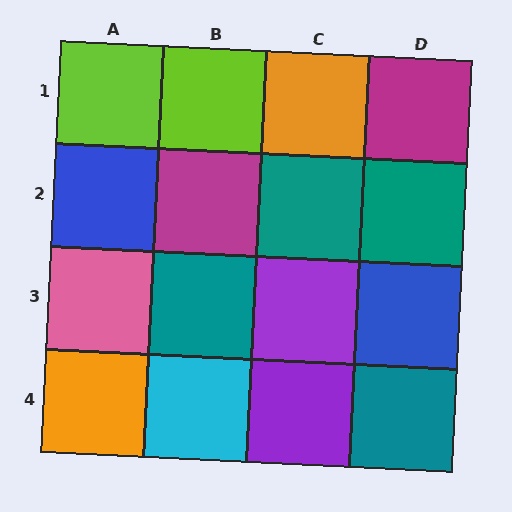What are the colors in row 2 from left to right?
Blue, magenta, teal, teal.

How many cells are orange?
2 cells are orange.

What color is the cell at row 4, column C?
Purple.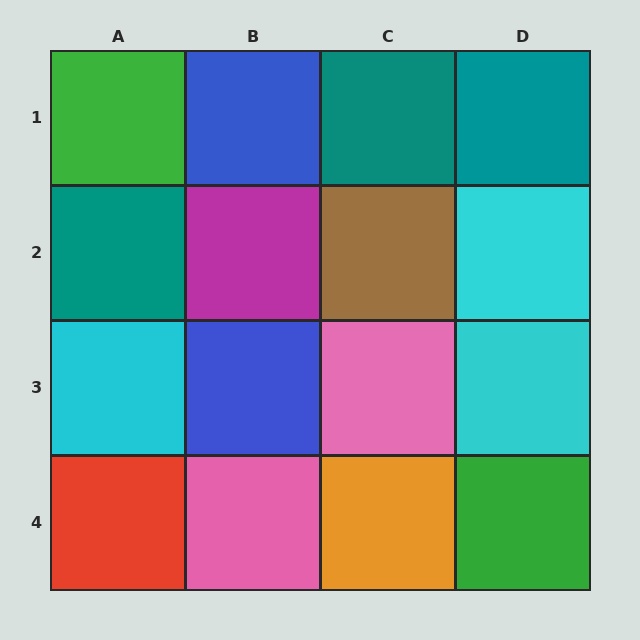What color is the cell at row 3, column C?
Pink.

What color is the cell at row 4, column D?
Green.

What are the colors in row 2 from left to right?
Teal, magenta, brown, cyan.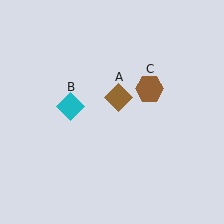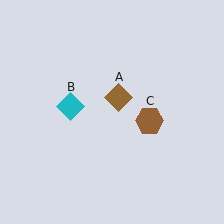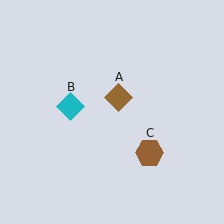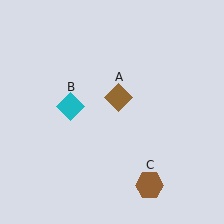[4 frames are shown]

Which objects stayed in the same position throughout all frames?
Brown diamond (object A) and cyan diamond (object B) remained stationary.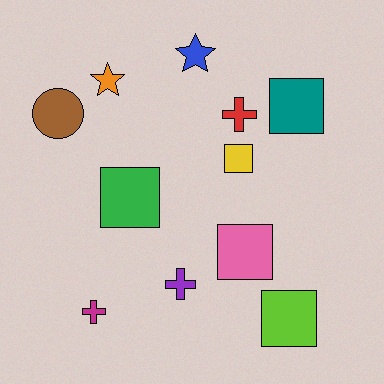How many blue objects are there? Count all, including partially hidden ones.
There is 1 blue object.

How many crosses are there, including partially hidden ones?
There are 3 crosses.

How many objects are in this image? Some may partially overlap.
There are 11 objects.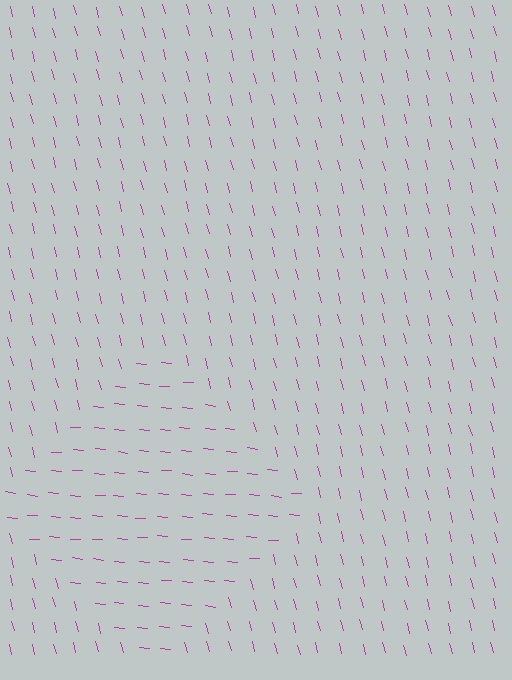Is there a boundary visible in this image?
Yes, there is a texture boundary formed by a change in line orientation.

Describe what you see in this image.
The image is filled with small magenta line segments. A diamond region in the image has lines oriented differently from the surrounding lines, creating a visible texture boundary.